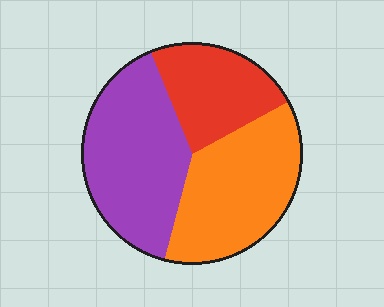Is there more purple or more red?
Purple.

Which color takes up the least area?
Red, at roughly 25%.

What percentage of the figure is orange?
Orange takes up about three eighths (3/8) of the figure.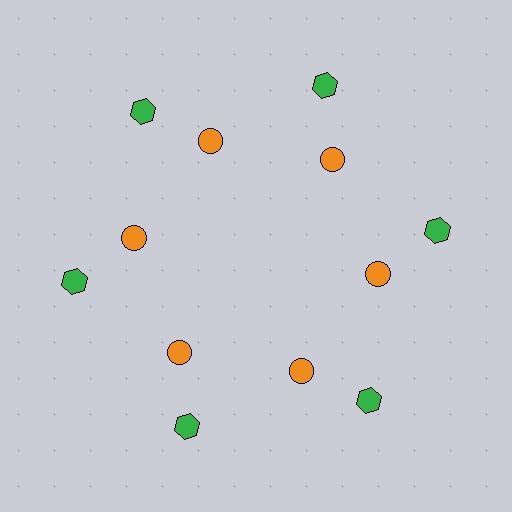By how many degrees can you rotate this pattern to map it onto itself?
The pattern maps onto itself every 60 degrees of rotation.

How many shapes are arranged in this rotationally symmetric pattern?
There are 12 shapes, arranged in 6 groups of 2.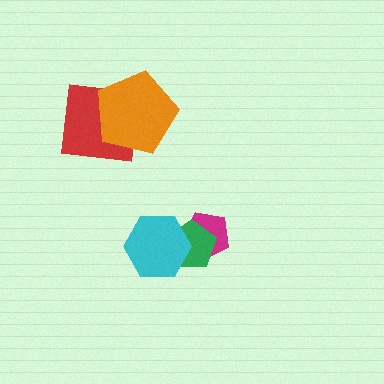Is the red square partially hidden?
Yes, it is partially covered by another shape.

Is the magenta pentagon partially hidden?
Yes, it is partially covered by another shape.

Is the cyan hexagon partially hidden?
No, no other shape covers it.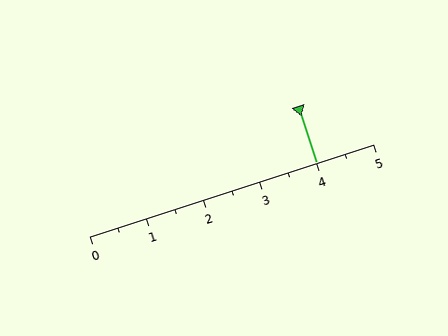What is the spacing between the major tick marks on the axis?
The major ticks are spaced 1 apart.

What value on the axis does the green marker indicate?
The marker indicates approximately 4.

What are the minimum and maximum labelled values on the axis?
The axis runs from 0 to 5.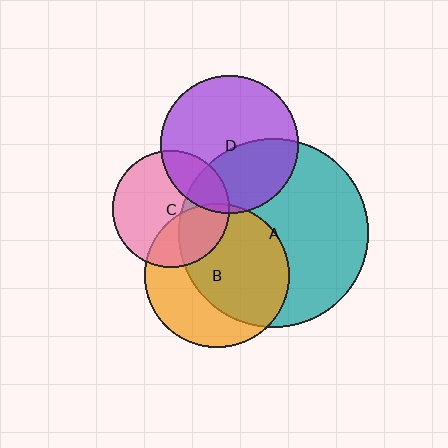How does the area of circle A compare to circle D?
Approximately 1.9 times.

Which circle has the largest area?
Circle A (teal).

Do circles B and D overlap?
Yes.